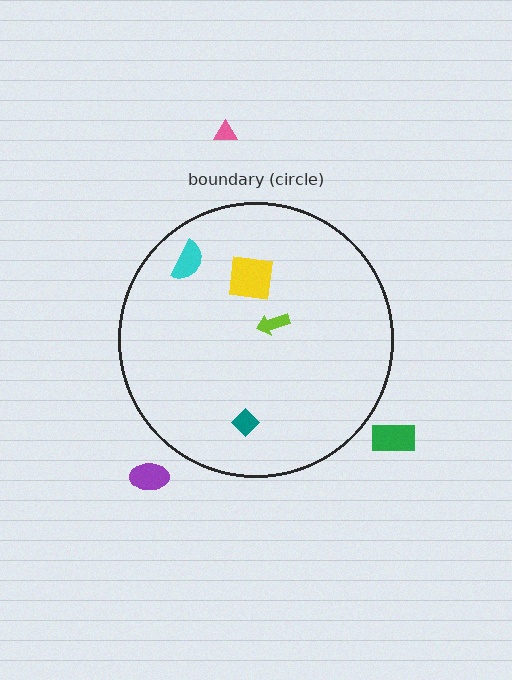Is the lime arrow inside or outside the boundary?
Inside.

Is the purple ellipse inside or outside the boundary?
Outside.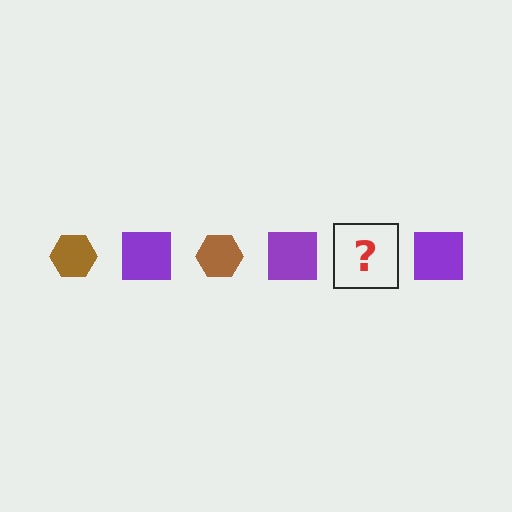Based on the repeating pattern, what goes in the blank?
The blank should be a brown hexagon.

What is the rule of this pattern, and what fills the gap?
The rule is that the pattern alternates between brown hexagon and purple square. The gap should be filled with a brown hexagon.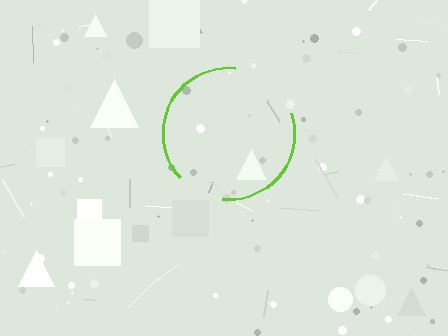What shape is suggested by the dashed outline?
The dashed outline suggests a circle.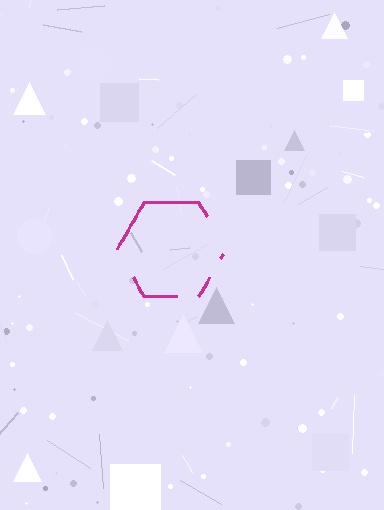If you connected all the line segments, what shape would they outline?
They would outline a hexagon.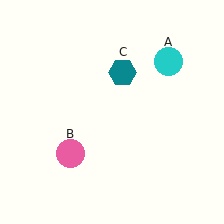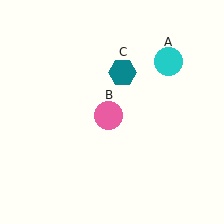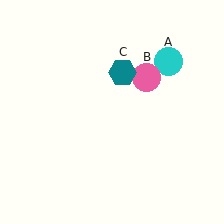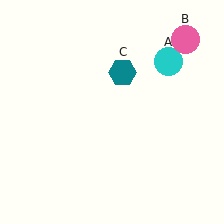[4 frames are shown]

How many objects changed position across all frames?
1 object changed position: pink circle (object B).